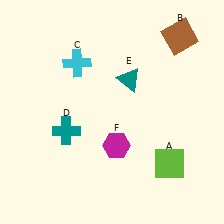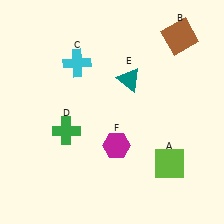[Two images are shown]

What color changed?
The cross (D) changed from teal in Image 1 to green in Image 2.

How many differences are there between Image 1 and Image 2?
There is 1 difference between the two images.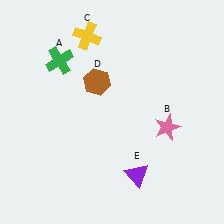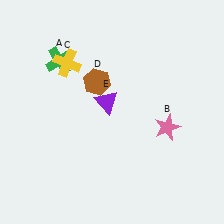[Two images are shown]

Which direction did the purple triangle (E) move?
The purple triangle (E) moved up.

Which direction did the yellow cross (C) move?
The yellow cross (C) moved down.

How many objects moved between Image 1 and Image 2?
2 objects moved between the two images.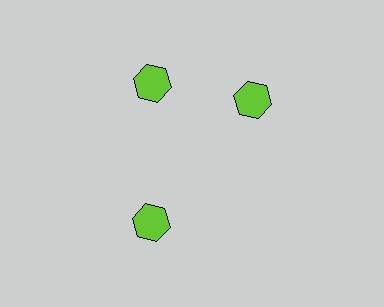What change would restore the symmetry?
The symmetry would be restored by rotating it back into even spacing with its neighbors so that all 3 hexagons sit at equal angles and equal distance from the center.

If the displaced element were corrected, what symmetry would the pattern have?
It would have 3-fold rotational symmetry — the pattern would map onto itself every 120 degrees.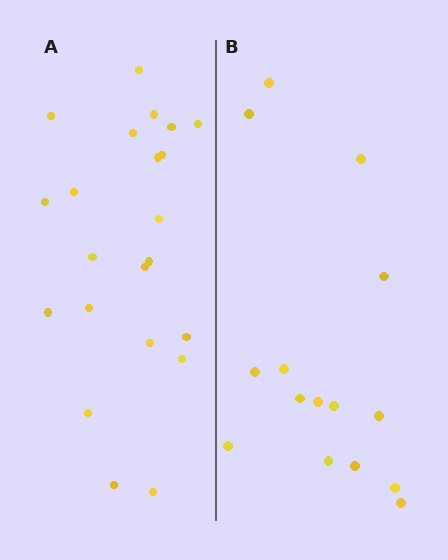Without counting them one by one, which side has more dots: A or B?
Region A (the left region) has more dots.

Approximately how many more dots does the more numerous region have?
Region A has roughly 8 or so more dots than region B.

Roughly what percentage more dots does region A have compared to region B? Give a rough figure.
About 45% more.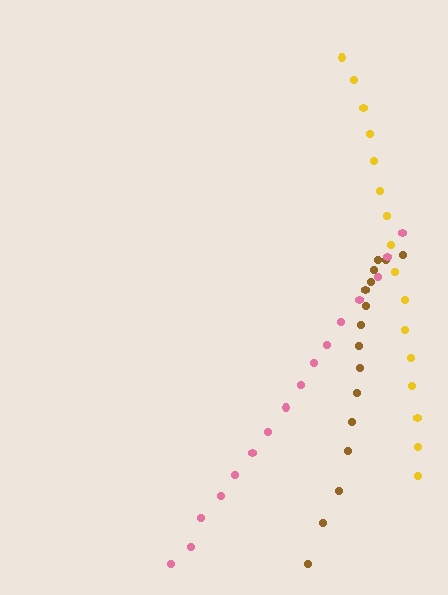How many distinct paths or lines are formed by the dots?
There are 3 distinct paths.